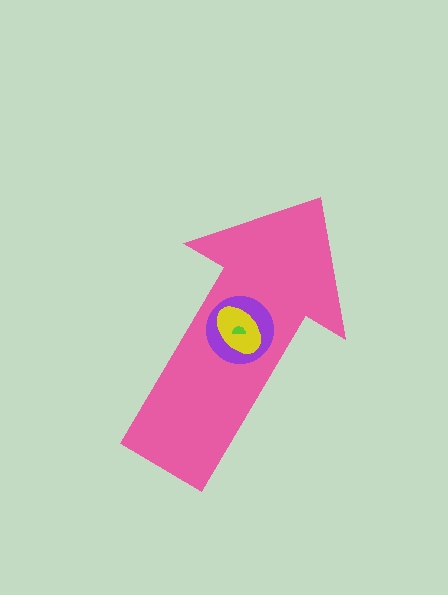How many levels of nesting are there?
4.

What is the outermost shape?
The pink arrow.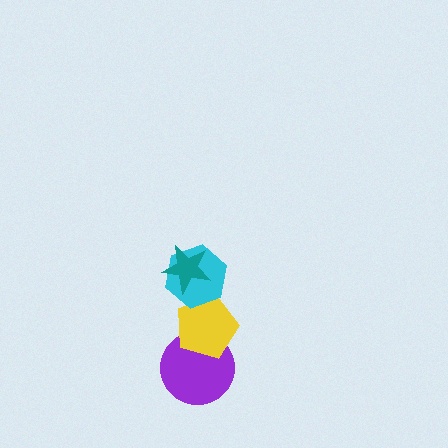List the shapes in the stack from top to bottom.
From top to bottom: the teal star, the cyan hexagon, the yellow pentagon, the purple circle.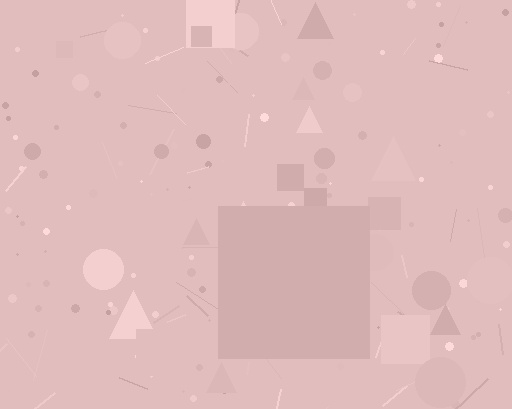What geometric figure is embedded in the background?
A square is embedded in the background.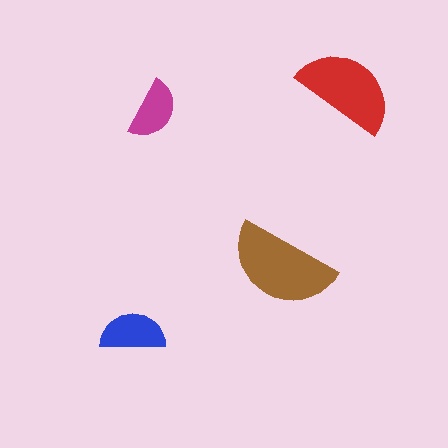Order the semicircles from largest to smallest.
the brown one, the red one, the blue one, the magenta one.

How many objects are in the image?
There are 4 objects in the image.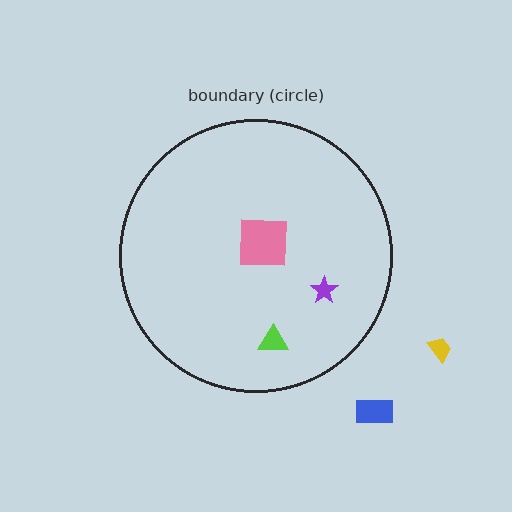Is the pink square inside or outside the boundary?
Inside.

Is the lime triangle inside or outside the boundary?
Inside.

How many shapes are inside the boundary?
3 inside, 2 outside.